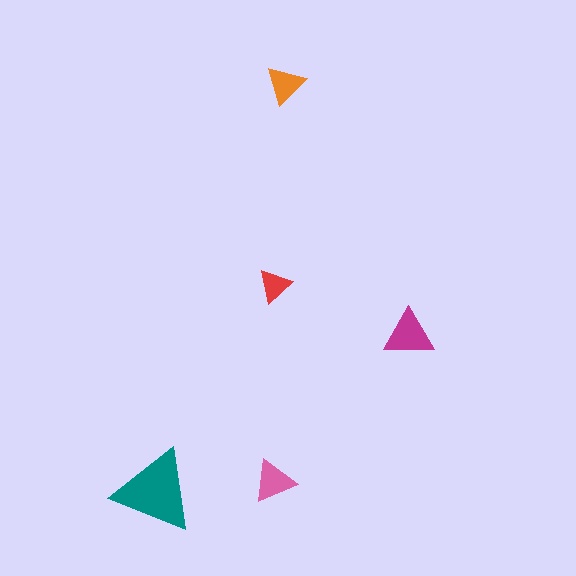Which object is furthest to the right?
The magenta triangle is rightmost.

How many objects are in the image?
There are 5 objects in the image.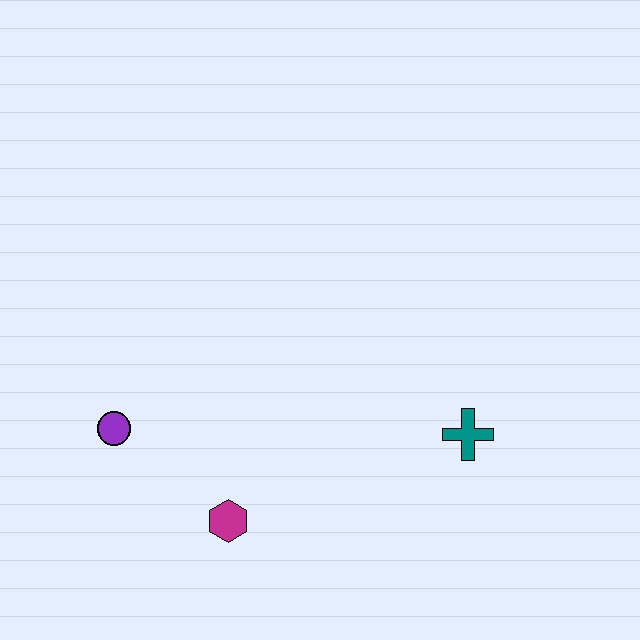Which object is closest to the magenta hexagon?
The purple circle is closest to the magenta hexagon.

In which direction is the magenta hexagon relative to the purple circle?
The magenta hexagon is to the right of the purple circle.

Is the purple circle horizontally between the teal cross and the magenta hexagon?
No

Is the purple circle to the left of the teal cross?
Yes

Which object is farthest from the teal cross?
The purple circle is farthest from the teal cross.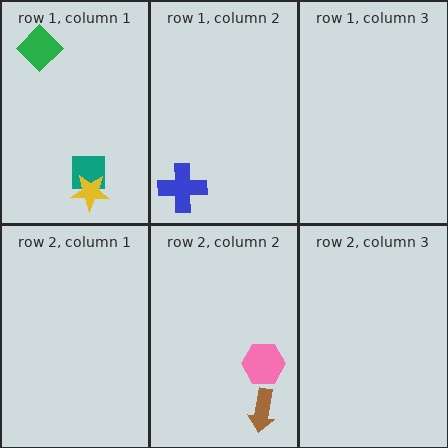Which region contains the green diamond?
The row 1, column 1 region.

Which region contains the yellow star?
The row 1, column 1 region.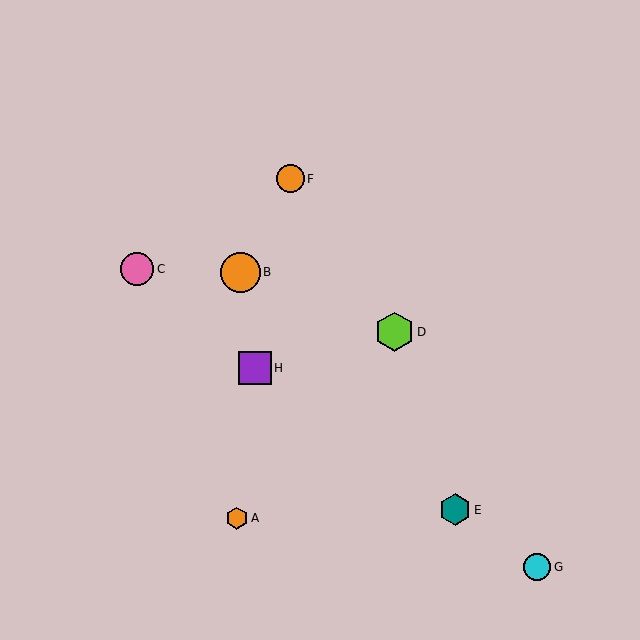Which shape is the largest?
The orange circle (labeled B) is the largest.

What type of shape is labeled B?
Shape B is an orange circle.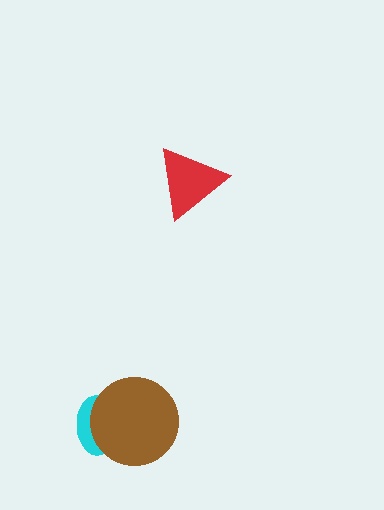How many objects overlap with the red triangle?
0 objects overlap with the red triangle.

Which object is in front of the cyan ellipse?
The brown circle is in front of the cyan ellipse.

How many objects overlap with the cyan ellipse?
1 object overlaps with the cyan ellipse.